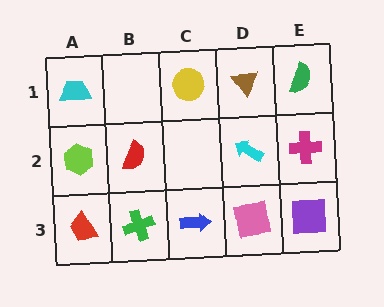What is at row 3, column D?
A pink square.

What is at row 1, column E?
A green semicircle.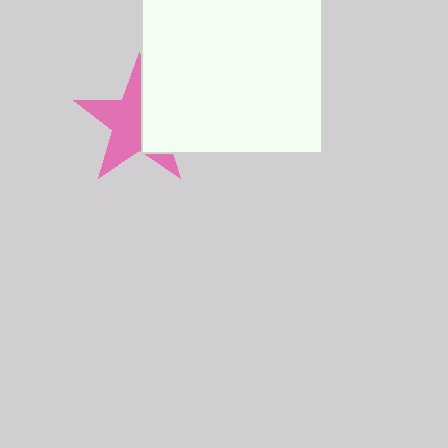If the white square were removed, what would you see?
You would see the complete pink star.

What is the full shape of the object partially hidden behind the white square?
The partially hidden object is a pink star.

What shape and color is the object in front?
The object in front is a white square.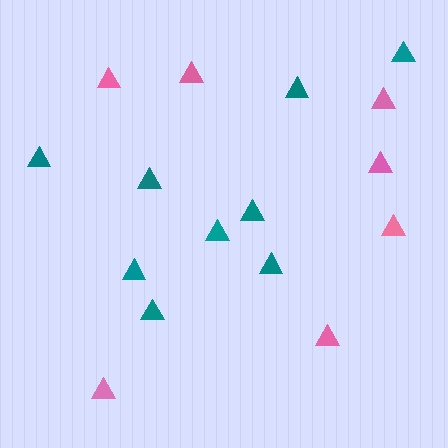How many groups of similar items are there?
There are 2 groups: one group of pink triangles (7) and one group of teal triangles (9).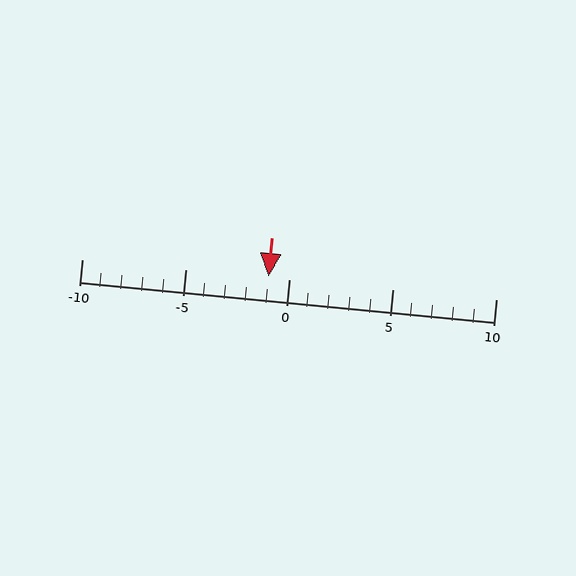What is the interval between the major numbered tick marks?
The major tick marks are spaced 5 units apart.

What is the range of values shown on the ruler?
The ruler shows values from -10 to 10.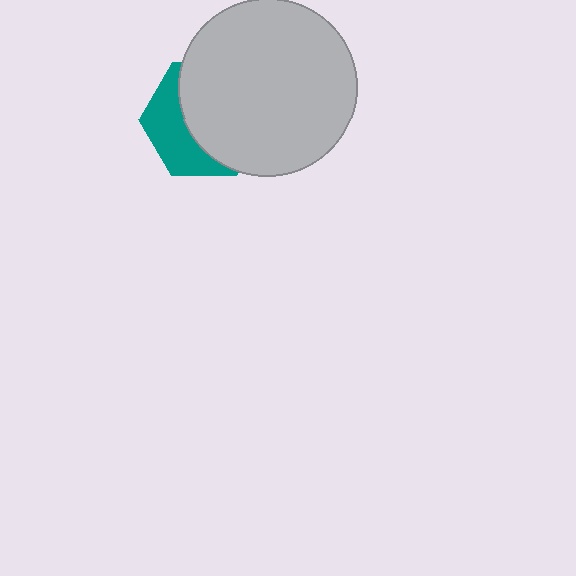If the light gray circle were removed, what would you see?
You would see the complete teal hexagon.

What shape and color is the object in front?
The object in front is a light gray circle.